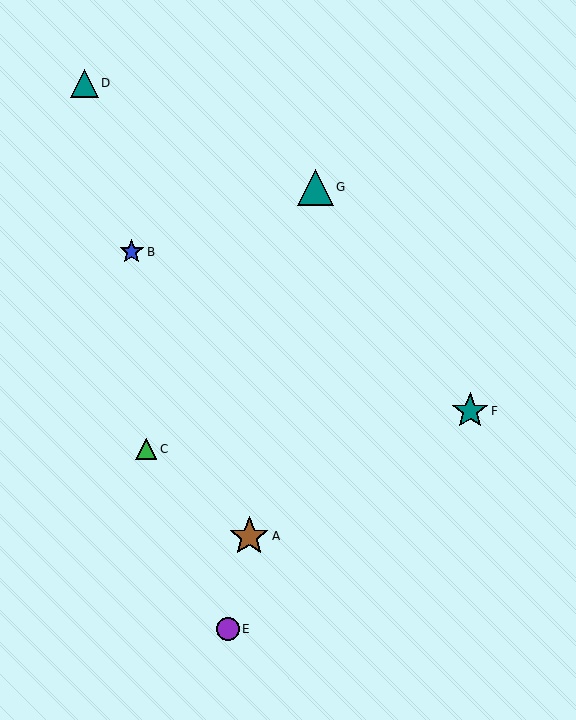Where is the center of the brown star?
The center of the brown star is at (249, 536).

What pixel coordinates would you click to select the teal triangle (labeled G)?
Click at (315, 187) to select the teal triangle G.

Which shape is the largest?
The brown star (labeled A) is the largest.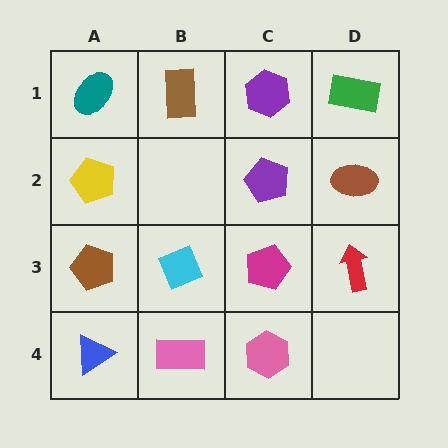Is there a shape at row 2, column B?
No, that cell is empty.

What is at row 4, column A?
A blue triangle.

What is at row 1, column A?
A teal ellipse.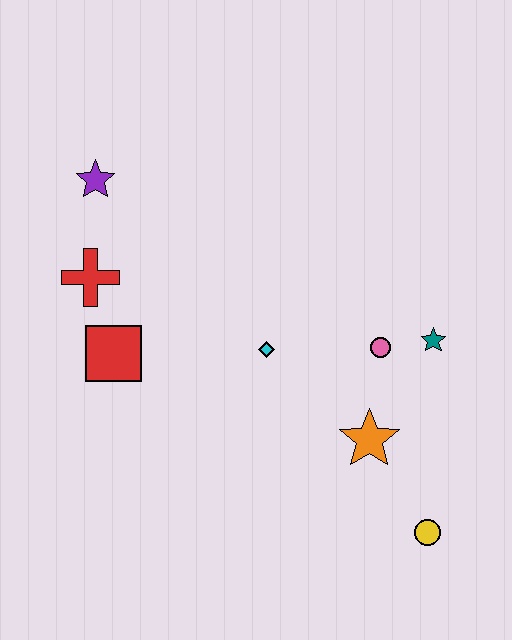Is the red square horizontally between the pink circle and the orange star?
No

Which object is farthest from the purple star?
The yellow circle is farthest from the purple star.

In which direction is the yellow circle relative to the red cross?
The yellow circle is to the right of the red cross.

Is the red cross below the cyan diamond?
No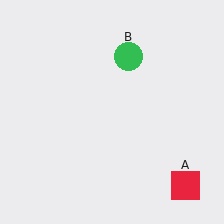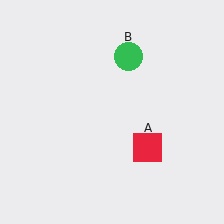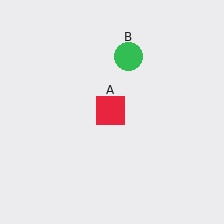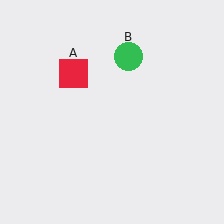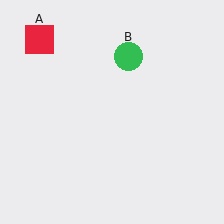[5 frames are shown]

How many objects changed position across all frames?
1 object changed position: red square (object A).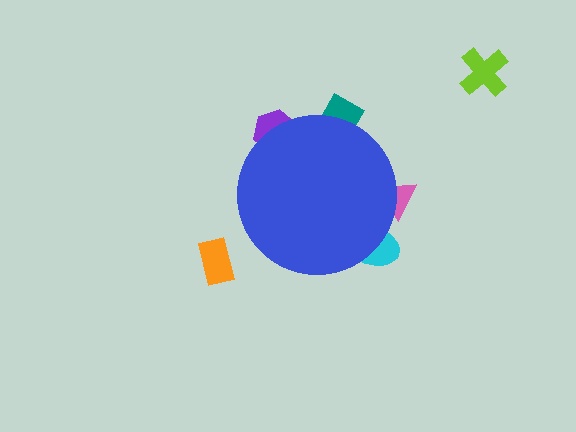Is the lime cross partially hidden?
No, the lime cross is fully visible.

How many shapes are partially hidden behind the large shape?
4 shapes are partially hidden.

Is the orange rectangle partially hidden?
No, the orange rectangle is fully visible.